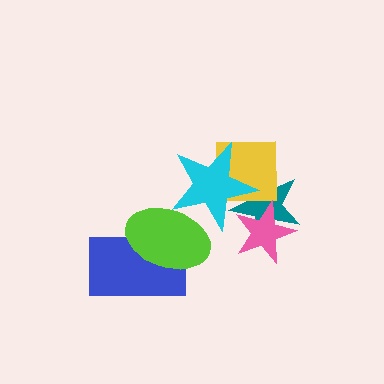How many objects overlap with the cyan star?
4 objects overlap with the cyan star.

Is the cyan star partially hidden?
No, no other shape covers it.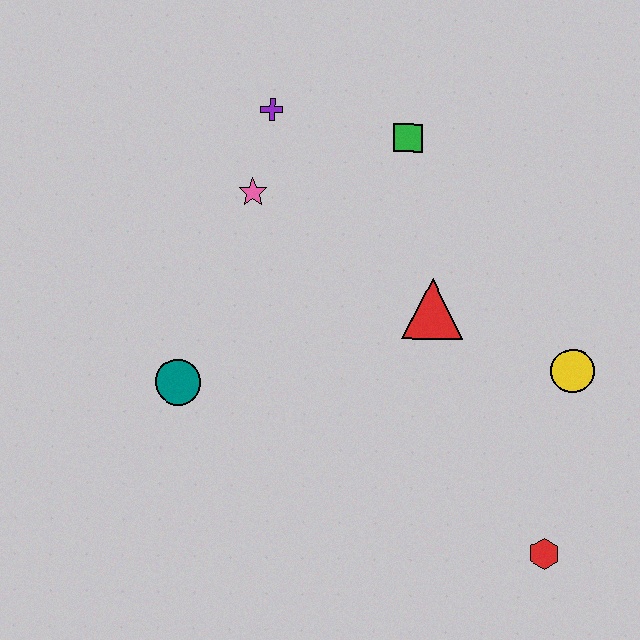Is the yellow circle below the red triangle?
Yes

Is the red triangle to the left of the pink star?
No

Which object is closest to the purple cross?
The pink star is closest to the purple cross.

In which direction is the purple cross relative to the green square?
The purple cross is to the left of the green square.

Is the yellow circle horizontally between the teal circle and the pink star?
No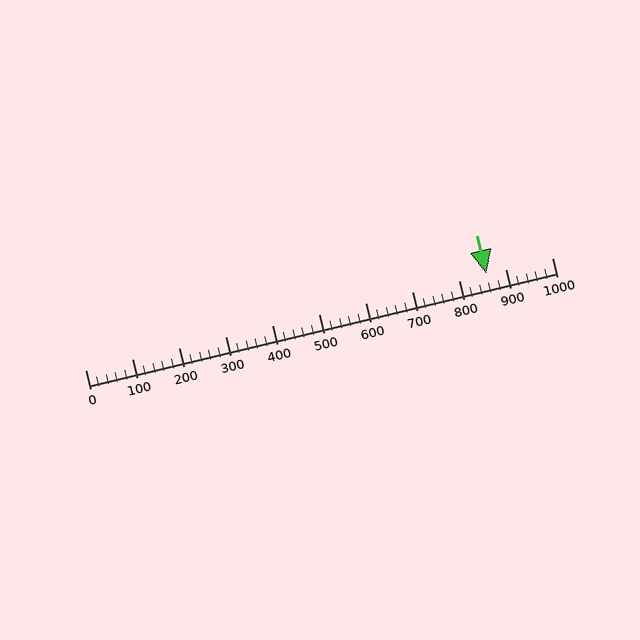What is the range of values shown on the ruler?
The ruler shows values from 0 to 1000.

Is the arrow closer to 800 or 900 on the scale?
The arrow is closer to 900.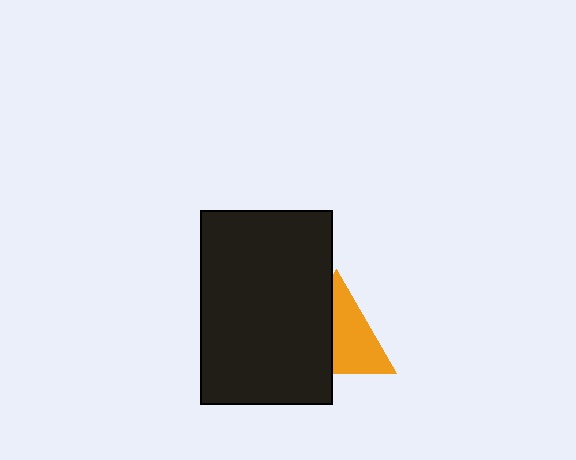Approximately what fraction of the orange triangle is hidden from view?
Roughly 46% of the orange triangle is hidden behind the black rectangle.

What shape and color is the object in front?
The object in front is a black rectangle.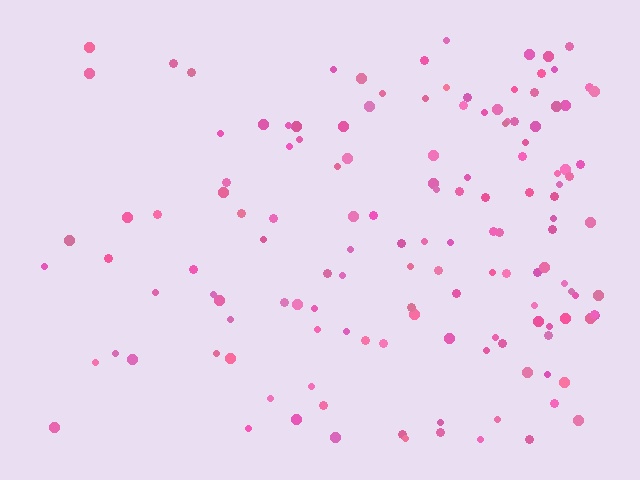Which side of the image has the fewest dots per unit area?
The left.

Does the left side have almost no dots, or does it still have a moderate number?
Still a moderate number, just noticeably fewer than the right.